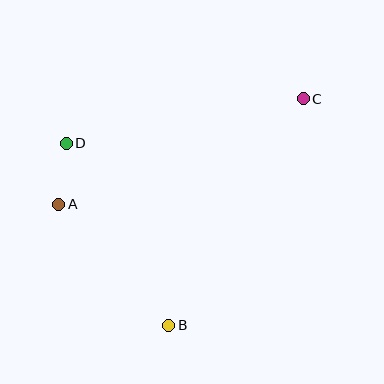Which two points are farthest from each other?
Points A and C are farthest from each other.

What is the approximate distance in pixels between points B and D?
The distance between B and D is approximately 209 pixels.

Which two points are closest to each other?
Points A and D are closest to each other.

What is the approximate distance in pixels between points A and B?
The distance between A and B is approximately 163 pixels.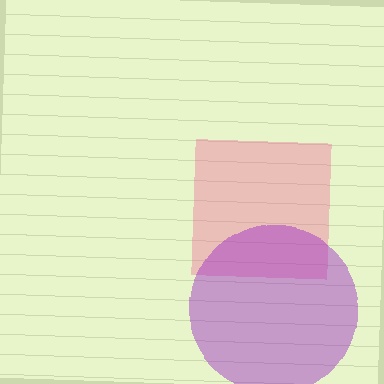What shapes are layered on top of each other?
The layered shapes are: a pink square, a purple circle.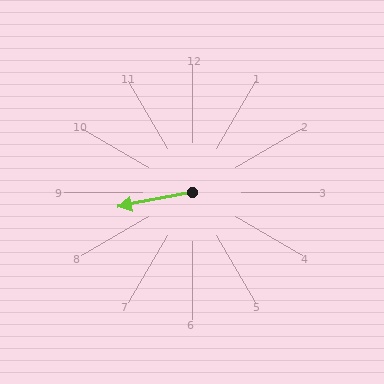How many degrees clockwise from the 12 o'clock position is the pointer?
Approximately 259 degrees.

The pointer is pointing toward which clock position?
Roughly 9 o'clock.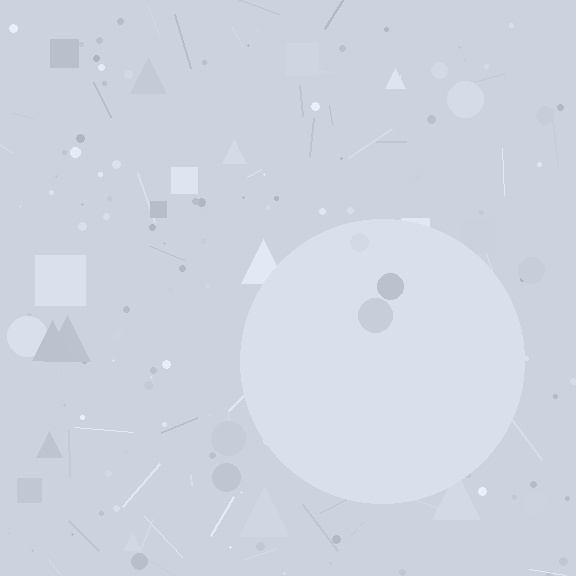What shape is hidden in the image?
A circle is hidden in the image.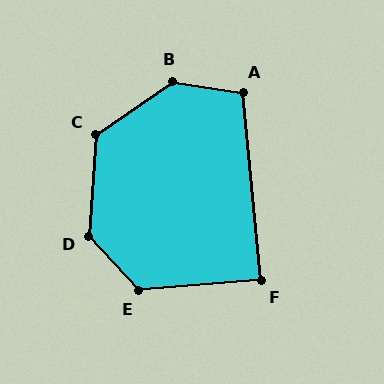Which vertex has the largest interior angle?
B, at approximately 137 degrees.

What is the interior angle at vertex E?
Approximately 128 degrees (obtuse).